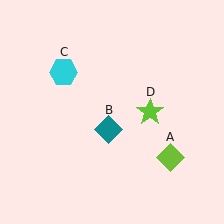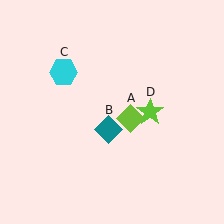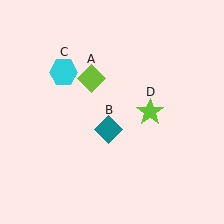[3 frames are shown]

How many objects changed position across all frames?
1 object changed position: lime diamond (object A).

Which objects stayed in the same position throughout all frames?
Teal diamond (object B) and cyan hexagon (object C) and lime star (object D) remained stationary.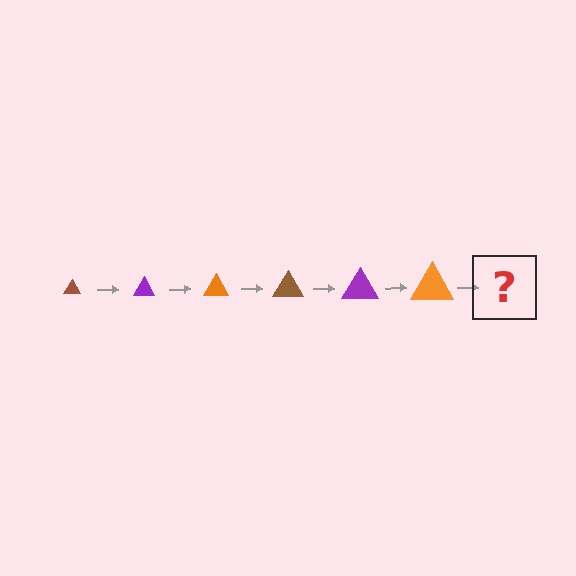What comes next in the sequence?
The next element should be a brown triangle, larger than the previous one.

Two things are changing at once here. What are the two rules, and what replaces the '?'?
The two rules are that the triangle grows larger each step and the color cycles through brown, purple, and orange. The '?' should be a brown triangle, larger than the previous one.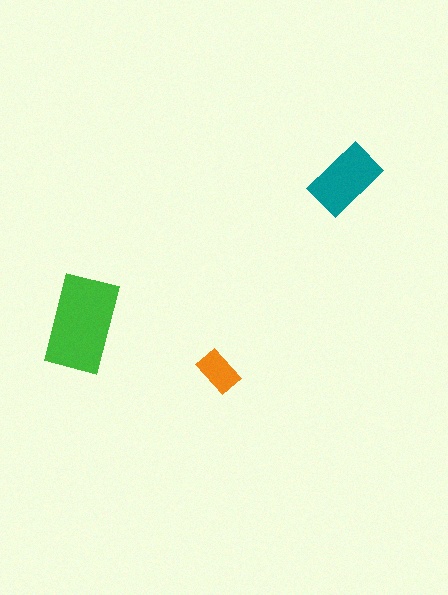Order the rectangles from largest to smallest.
the green one, the teal one, the orange one.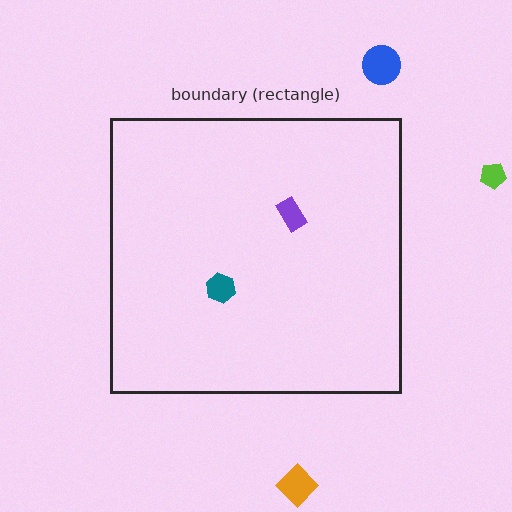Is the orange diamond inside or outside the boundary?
Outside.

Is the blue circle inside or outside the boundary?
Outside.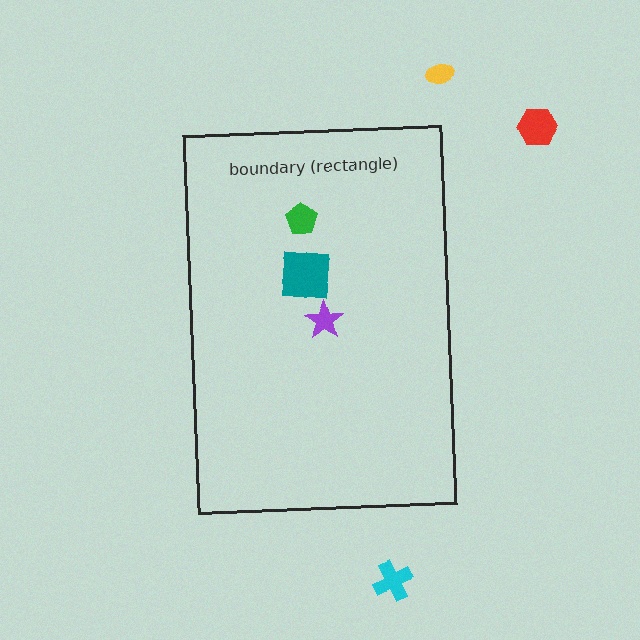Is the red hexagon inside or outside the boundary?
Outside.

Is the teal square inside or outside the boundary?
Inside.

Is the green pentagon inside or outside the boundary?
Inside.